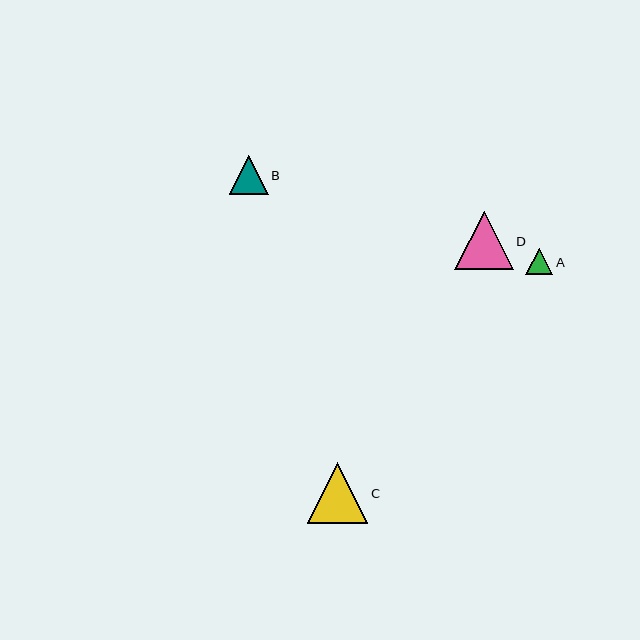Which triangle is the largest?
Triangle C is the largest with a size of approximately 61 pixels.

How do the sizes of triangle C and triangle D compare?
Triangle C and triangle D are approximately the same size.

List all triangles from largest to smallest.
From largest to smallest: C, D, B, A.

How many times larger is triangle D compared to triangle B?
Triangle D is approximately 1.5 times the size of triangle B.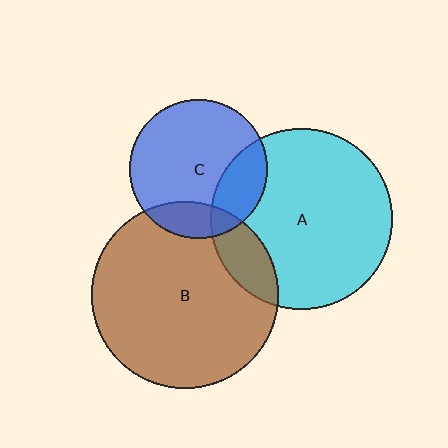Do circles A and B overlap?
Yes.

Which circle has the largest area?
Circle B (brown).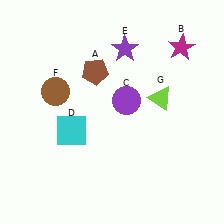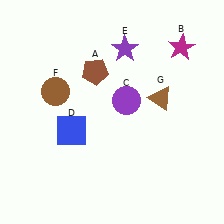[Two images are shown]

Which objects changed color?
D changed from cyan to blue. G changed from lime to brown.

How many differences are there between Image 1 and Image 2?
There are 2 differences between the two images.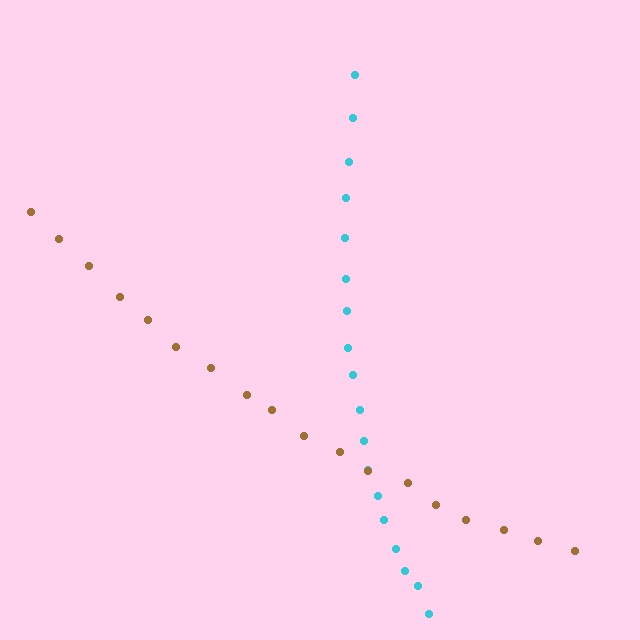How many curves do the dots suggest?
There are 2 distinct paths.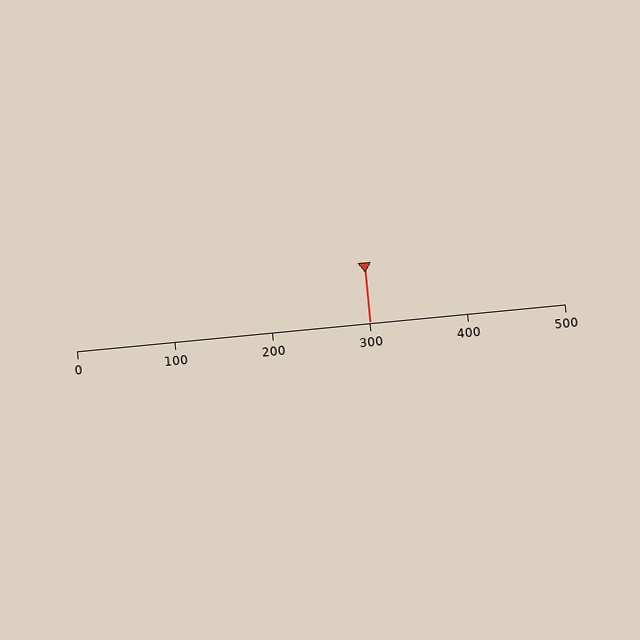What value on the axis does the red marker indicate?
The marker indicates approximately 300.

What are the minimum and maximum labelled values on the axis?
The axis runs from 0 to 500.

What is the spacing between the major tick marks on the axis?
The major ticks are spaced 100 apart.